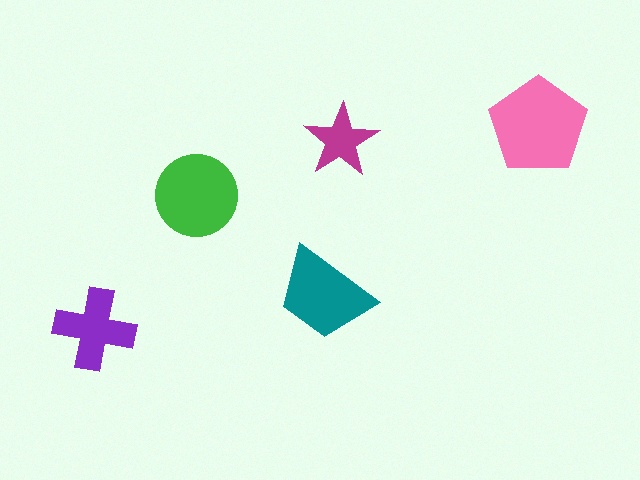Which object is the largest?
The pink pentagon.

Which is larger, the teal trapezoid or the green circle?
The green circle.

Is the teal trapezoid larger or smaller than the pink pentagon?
Smaller.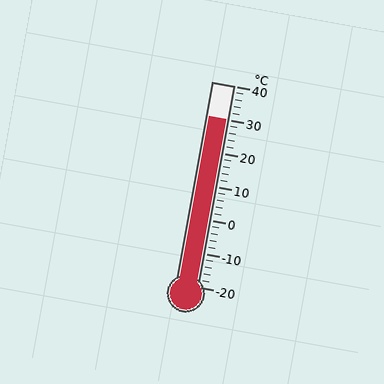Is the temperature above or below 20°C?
The temperature is above 20°C.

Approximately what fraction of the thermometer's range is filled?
The thermometer is filled to approximately 85% of its range.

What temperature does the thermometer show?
The thermometer shows approximately 30°C.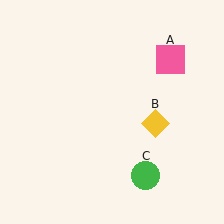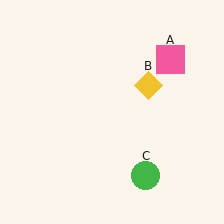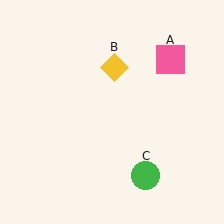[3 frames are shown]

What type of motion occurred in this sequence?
The yellow diamond (object B) rotated counterclockwise around the center of the scene.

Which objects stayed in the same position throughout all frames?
Pink square (object A) and green circle (object C) remained stationary.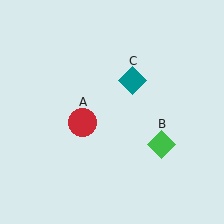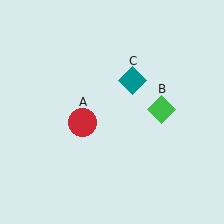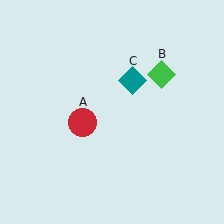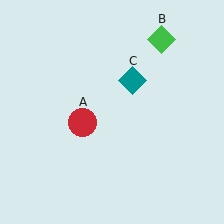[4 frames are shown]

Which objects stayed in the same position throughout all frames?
Red circle (object A) and teal diamond (object C) remained stationary.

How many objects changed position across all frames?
1 object changed position: green diamond (object B).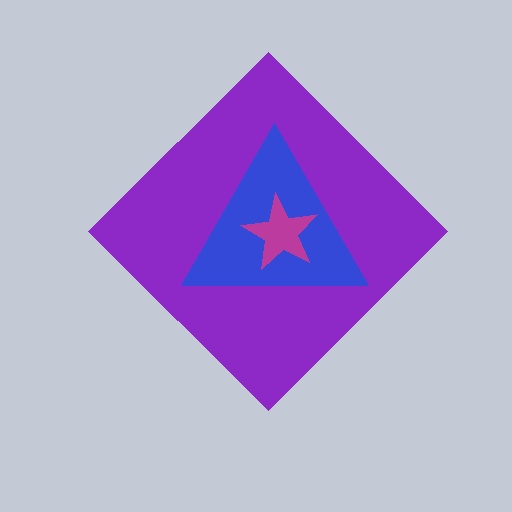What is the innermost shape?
The magenta star.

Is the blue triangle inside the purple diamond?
Yes.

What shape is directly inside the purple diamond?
The blue triangle.